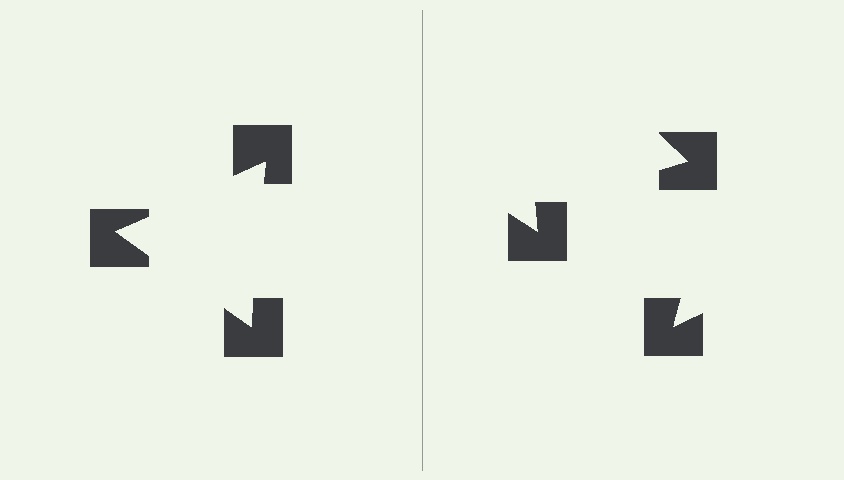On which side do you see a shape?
An illusory triangle appears on the left side. On the right side the wedge cuts are rotated, so no coherent shape forms.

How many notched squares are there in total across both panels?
6 — 3 on each side.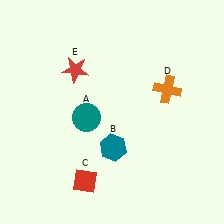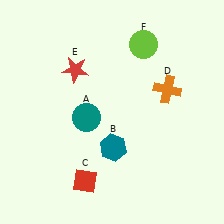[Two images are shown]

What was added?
A lime circle (F) was added in Image 2.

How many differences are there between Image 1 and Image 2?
There is 1 difference between the two images.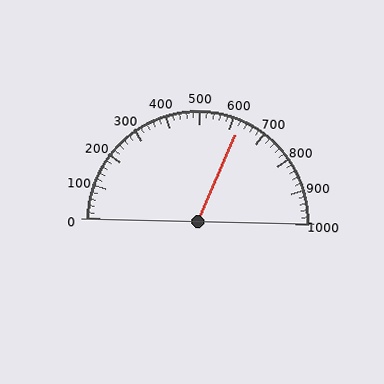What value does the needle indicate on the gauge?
The needle indicates approximately 620.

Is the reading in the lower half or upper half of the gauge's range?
The reading is in the upper half of the range (0 to 1000).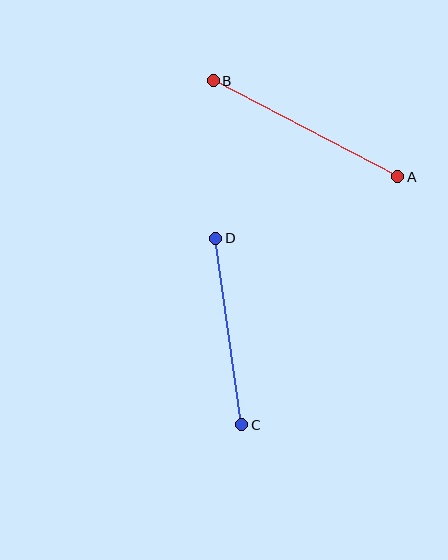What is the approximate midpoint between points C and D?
The midpoint is at approximately (229, 332) pixels.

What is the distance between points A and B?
The distance is approximately 208 pixels.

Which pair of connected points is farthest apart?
Points A and B are farthest apart.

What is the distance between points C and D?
The distance is approximately 189 pixels.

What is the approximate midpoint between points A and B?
The midpoint is at approximately (306, 129) pixels.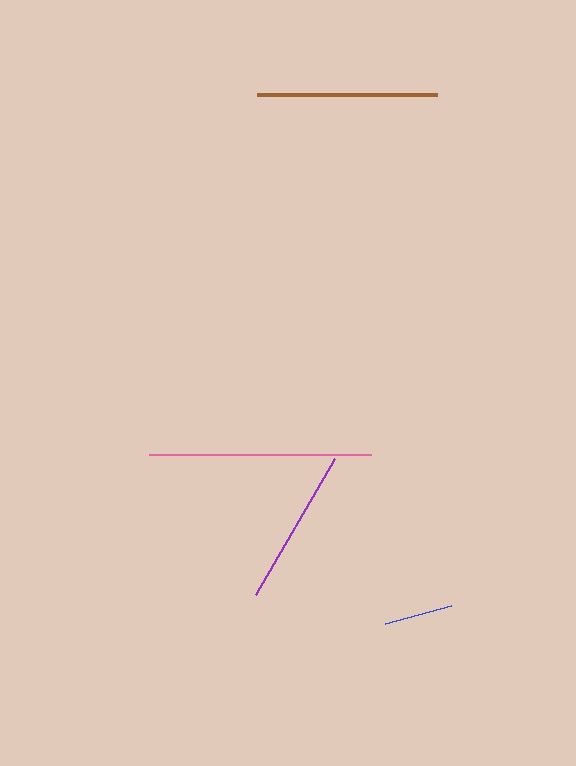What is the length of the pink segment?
The pink segment is approximately 221 pixels long.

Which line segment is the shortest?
The blue line is the shortest at approximately 69 pixels.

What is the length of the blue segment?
The blue segment is approximately 69 pixels long.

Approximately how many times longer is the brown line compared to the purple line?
The brown line is approximately 1.1 times the length of the purple line.